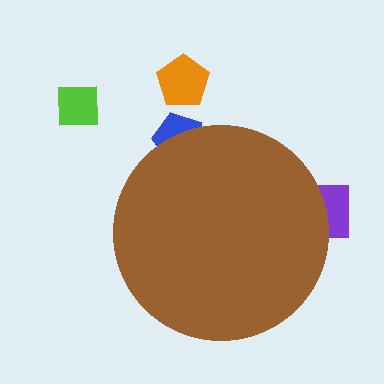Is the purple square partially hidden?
Yes, the purple square is partially hidden behind the brown circle.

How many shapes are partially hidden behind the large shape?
2 shapes are partially hidden.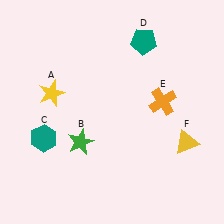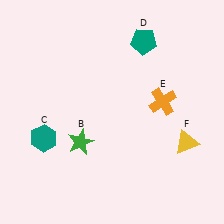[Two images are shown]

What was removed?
The yellow star (A) was removed in Image 2.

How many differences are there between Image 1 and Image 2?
There is 1 difference between the two images.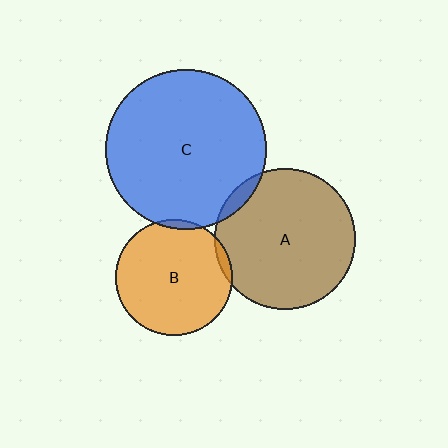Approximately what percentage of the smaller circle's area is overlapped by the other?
Approximately 5%.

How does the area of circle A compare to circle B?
Approximately 1.5 times.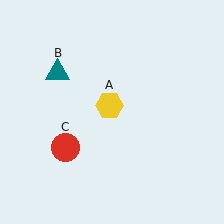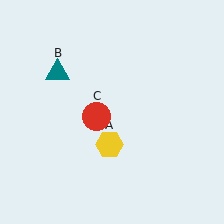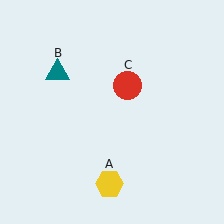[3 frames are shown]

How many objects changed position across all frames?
2 objects changed position: yellow hexagon (object A), red circle (object C).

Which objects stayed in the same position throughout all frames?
Teal triangle (object B) remained stationary.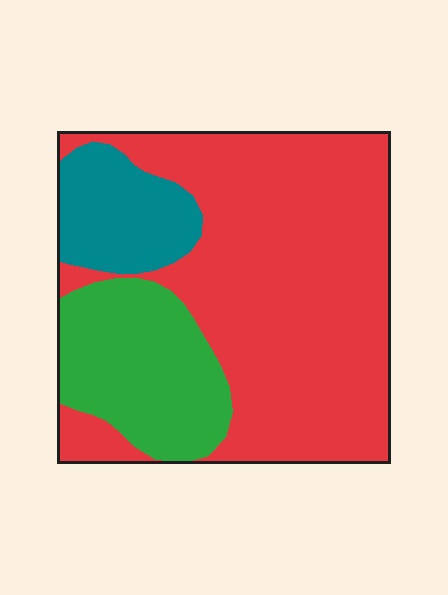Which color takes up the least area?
Teal, at roughly 15%.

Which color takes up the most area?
Red, at roughly 65%.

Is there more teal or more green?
Green.